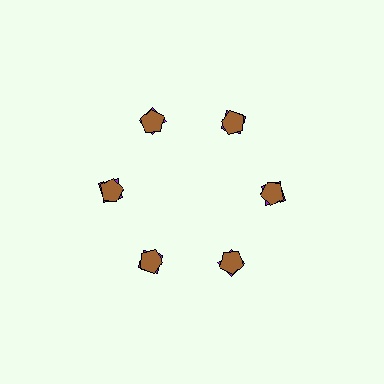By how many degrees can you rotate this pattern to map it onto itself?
The pattern maps onto itself every 60 degrees of rotation.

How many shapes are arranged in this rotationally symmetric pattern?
There are 12 shapes, arranged in 6 groups of 2.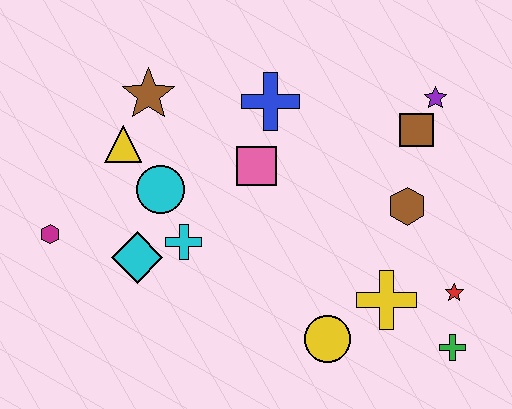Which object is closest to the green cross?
The red star is closest to the green cross.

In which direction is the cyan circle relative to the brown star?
The cyan circle is below the brown star.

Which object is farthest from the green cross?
The magenta hexagon is farthest from the green cross.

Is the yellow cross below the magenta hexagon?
Yes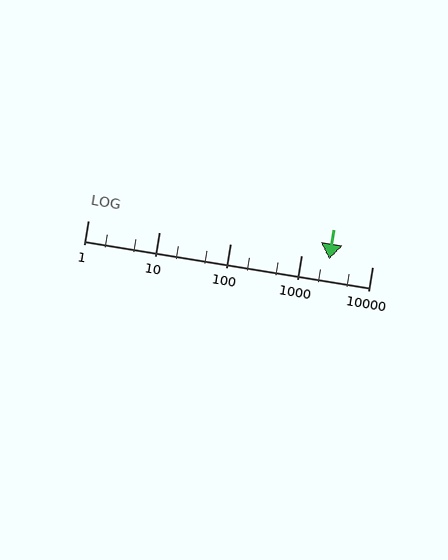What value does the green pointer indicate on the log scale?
The pointer indicates approximately 2500.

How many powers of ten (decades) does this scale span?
The scale spans 4 decades, from 1 to 10000.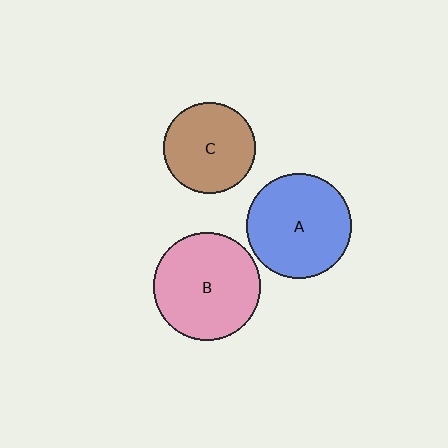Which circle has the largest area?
Circle B (pink).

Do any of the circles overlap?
No, none of the circles overlap.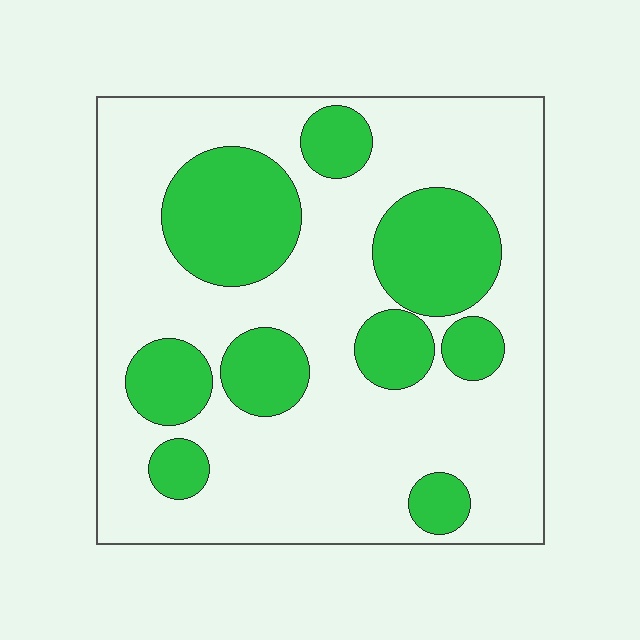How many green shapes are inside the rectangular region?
9.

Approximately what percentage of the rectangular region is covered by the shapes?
Approximately 30%.